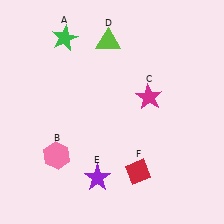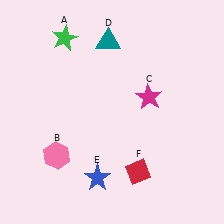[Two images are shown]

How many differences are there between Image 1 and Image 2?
There are 2 differences between the two images.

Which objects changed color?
D changed from lime to teal. E changed from purple to blue.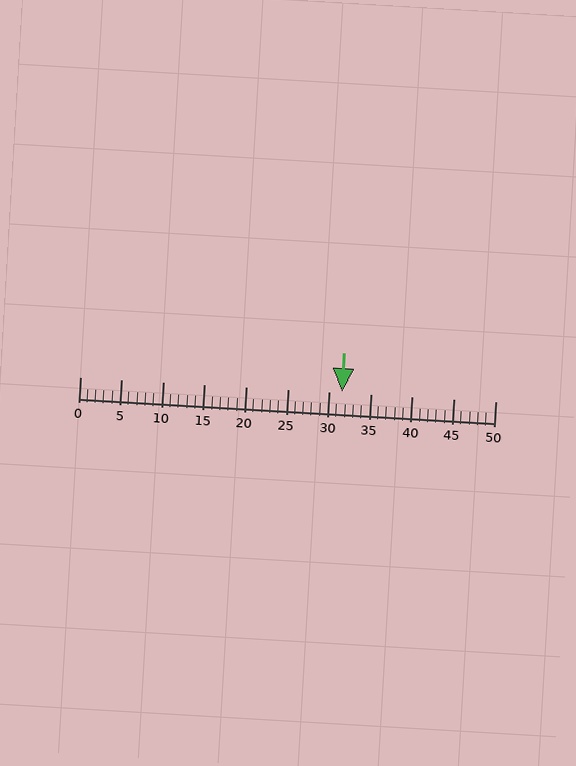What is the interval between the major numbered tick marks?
The major tick marks are spaced 5 units apart.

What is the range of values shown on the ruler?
The ruler shows values from 0 to 50.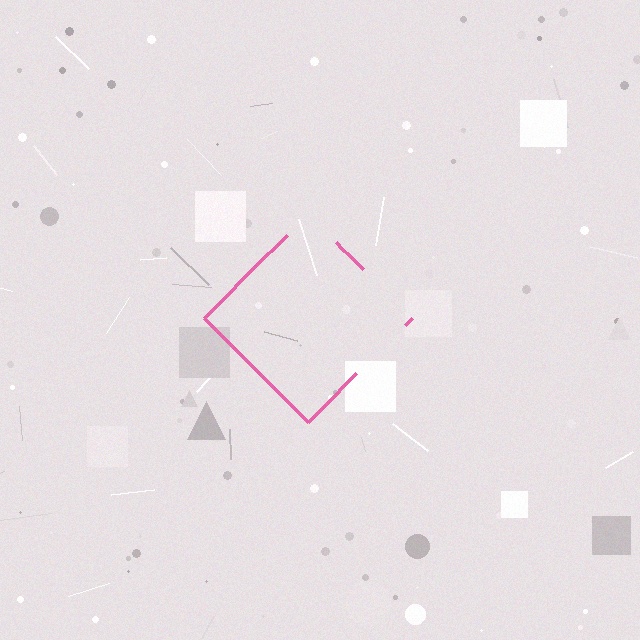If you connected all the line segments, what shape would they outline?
They would outline a diamond.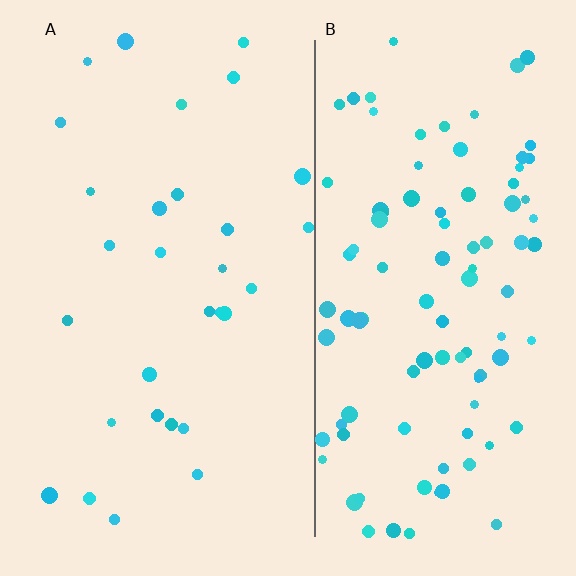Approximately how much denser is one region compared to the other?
Approximately 3.3× — region B over region A.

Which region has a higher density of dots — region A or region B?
B (the right).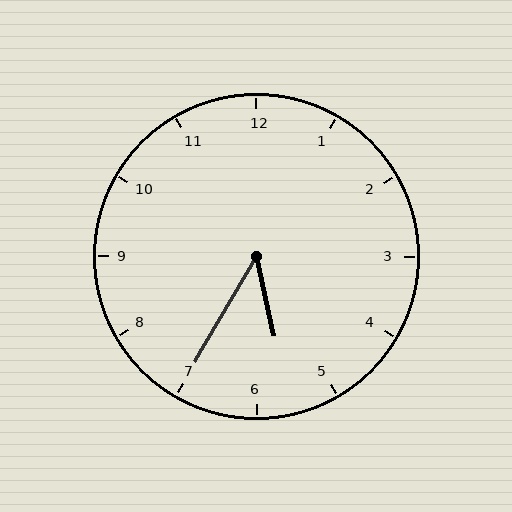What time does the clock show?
5:35.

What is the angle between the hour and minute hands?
Approximately 42 degrees.